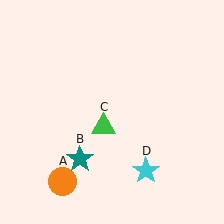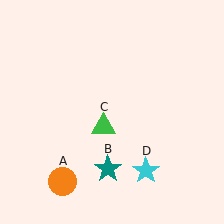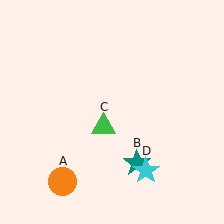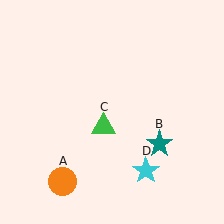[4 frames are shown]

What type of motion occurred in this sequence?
The teal star (object B) rotated counterclockwise around the center of the scene.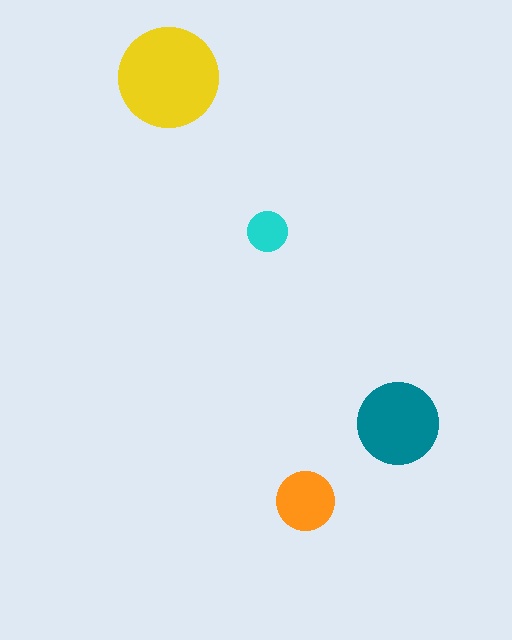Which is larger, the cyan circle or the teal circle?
The teal one.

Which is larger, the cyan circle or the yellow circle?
The yellow one.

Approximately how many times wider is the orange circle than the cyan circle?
About 1.5 times wider.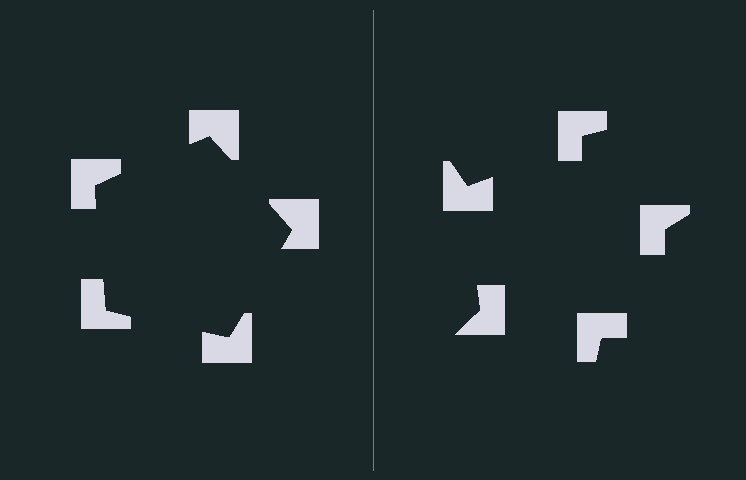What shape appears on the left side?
An illusory pentagon.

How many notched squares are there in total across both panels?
10 — 5 on each side.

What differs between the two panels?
The notched squares are positioned identically on both sides; only the wedge orientations differ. On the left they align to a pentagon; on the right they are misaligned.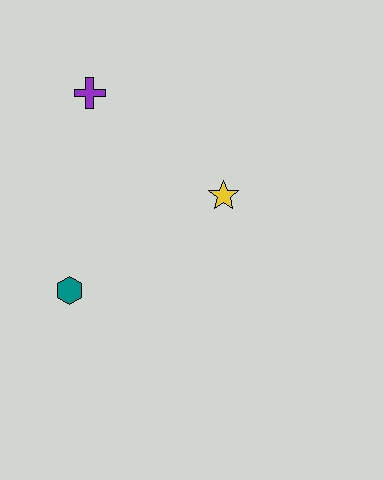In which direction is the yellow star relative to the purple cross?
The yellow star is to the right of the purple cross.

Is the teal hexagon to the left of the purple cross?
Yes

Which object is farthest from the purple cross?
The teal hexagon is farthest from the purple cross.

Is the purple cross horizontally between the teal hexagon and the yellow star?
Yes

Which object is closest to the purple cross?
The yellow star is closest to the purple cross.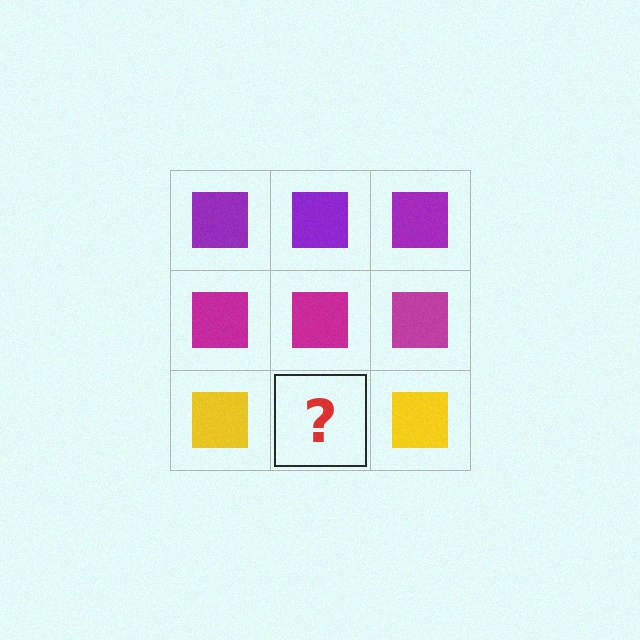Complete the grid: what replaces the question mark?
The question mark should be replaced with a yellow square.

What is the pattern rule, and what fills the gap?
The rule is that each row has a consistent color. The gap should be filled with a yellow square.